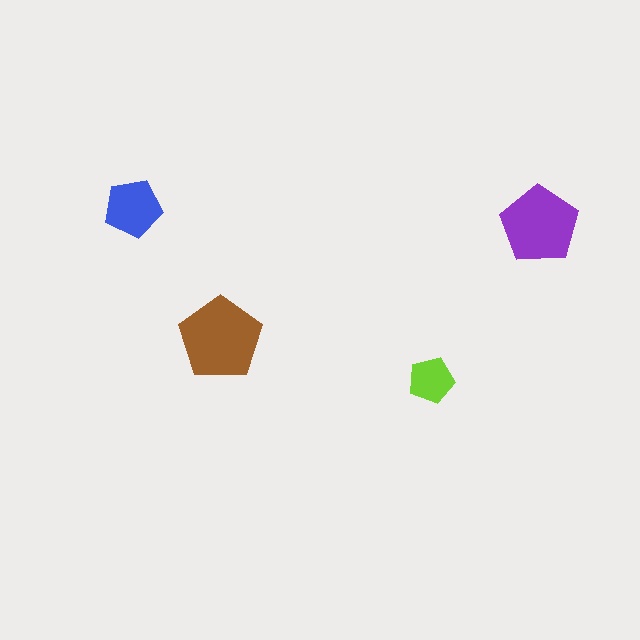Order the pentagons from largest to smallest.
the brown one, the purple one, the blue one, the lime one.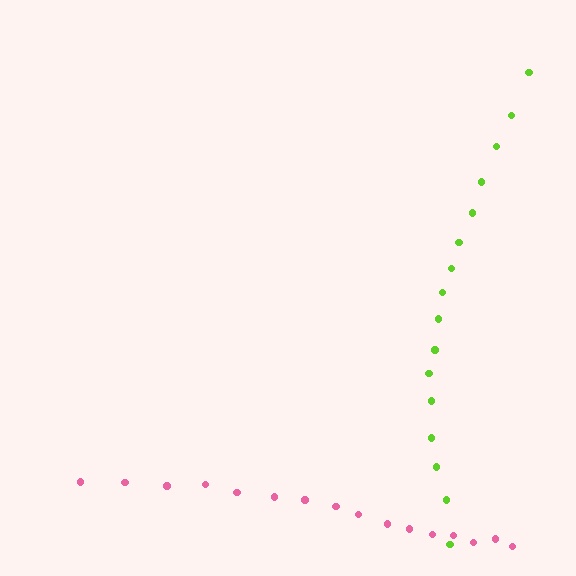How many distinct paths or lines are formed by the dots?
There are 2 distinct paths.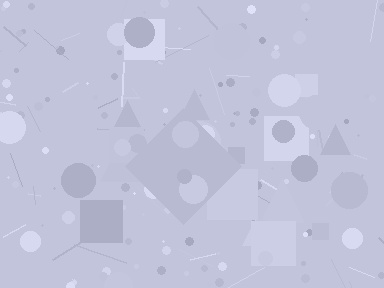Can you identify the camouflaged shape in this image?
The camouflaged shape is a diamond.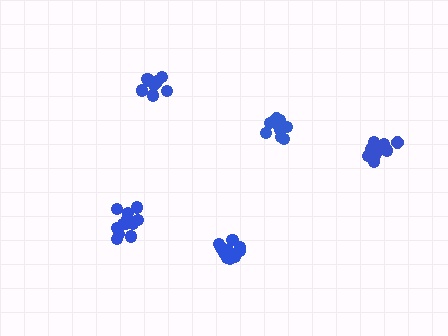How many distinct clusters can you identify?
There are 5 distinct clusters.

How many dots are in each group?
Group 1: 12 dots, Group 2: 10 dots, Group 3: 12 dots, Group 4: 14 dots, Group 5: 9 dots (57 total).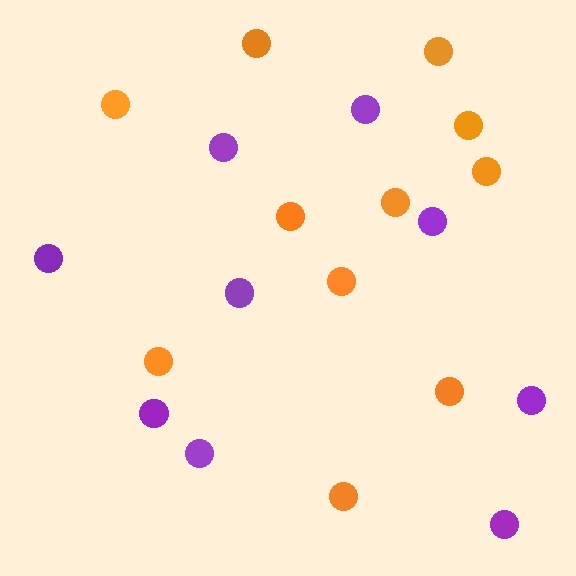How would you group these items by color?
There are 2 groups: one group of purple circles (9) and one group of orange circles (11).